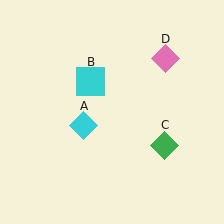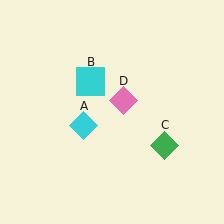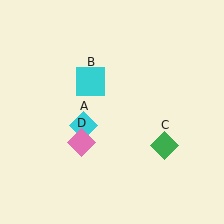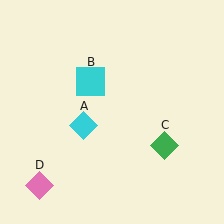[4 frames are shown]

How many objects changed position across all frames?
1 object changed position: pink diamond (object D).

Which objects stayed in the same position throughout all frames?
Cyan diamond (object A) and cyan square (object B) and green diamond (object C) remained stationary.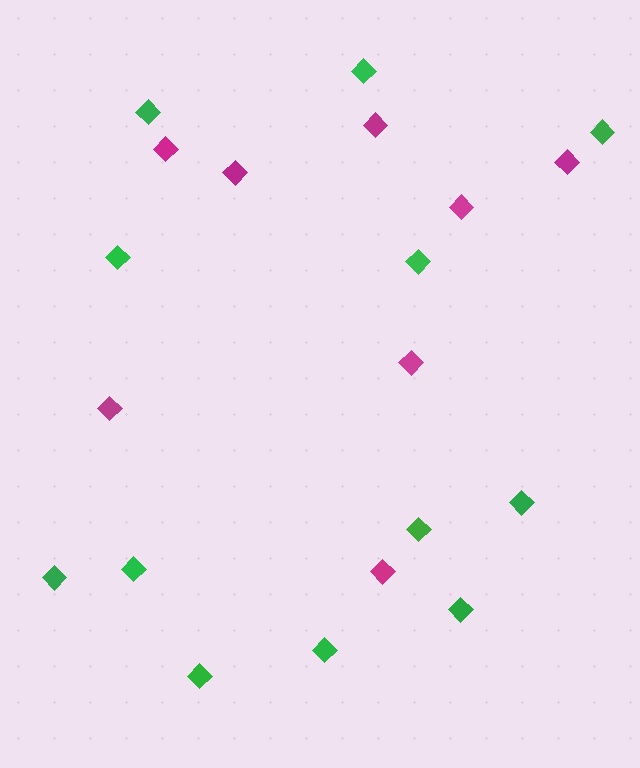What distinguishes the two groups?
There are 2 groups: one group of magenta diamonds (8) and one group of green diamonds (12).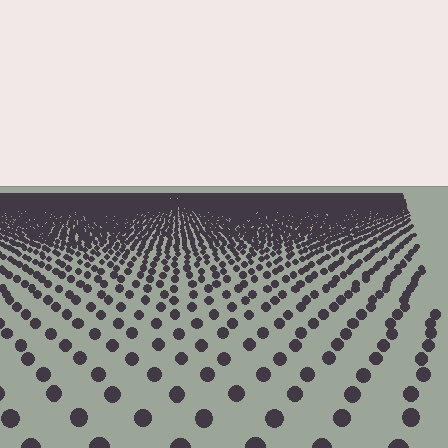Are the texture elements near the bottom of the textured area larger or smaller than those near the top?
Larger. Near the bottom, elements are closer to the viewer and appear at a bigger on-screen size.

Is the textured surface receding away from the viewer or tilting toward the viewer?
The surface is receding away from the viewer. Texture elements get smaller and denser toward the top.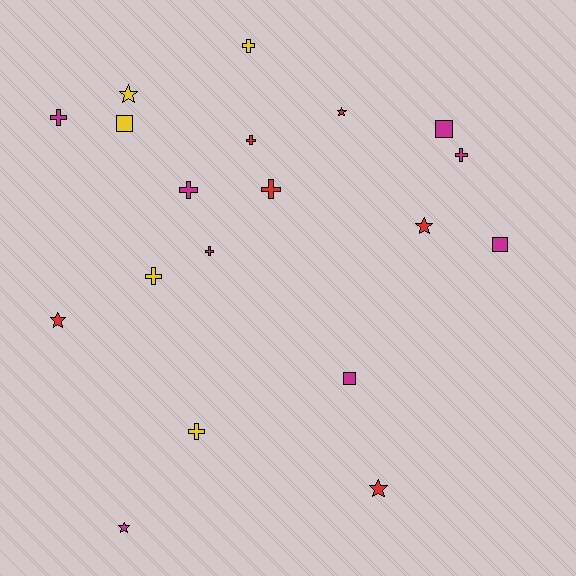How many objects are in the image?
There are 19 objects.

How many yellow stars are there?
There is 1 yellow star.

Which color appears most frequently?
Magenta, with 8 objects.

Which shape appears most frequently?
Cross, with 9 objects.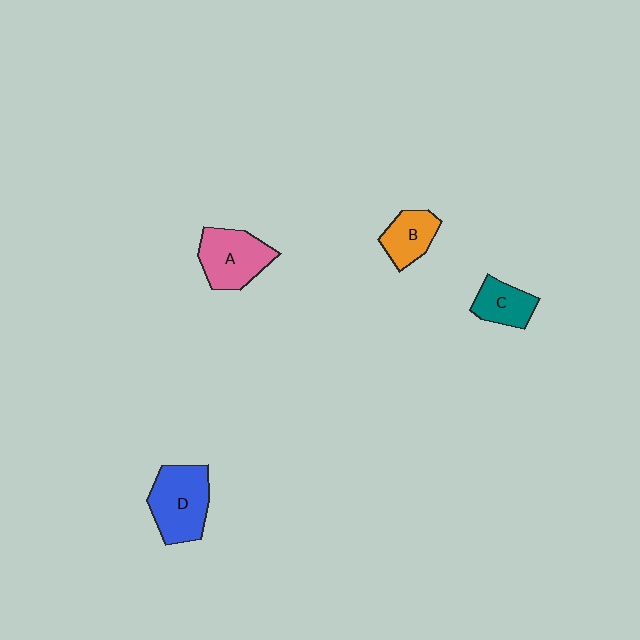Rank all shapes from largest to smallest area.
From largest to smallest: D (blue), A (pink), B (orange), C (teal).